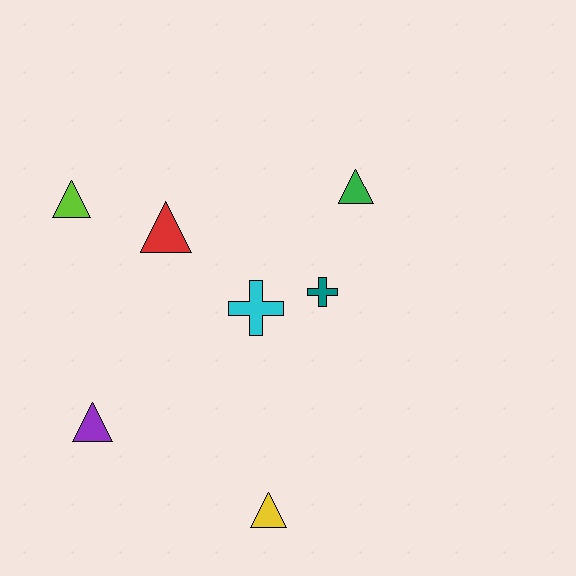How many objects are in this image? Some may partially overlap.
There are 7 objects.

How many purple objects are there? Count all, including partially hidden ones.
There is 1 purple object.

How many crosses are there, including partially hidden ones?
There are 2 crosses.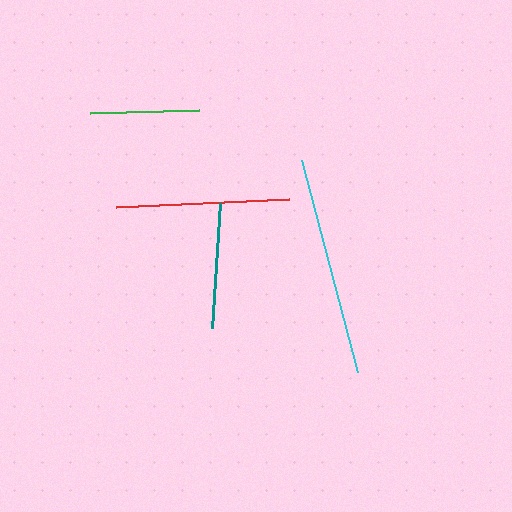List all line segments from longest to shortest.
From longest to shortest: cyan, red, teal, green.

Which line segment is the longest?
The cyan line is the longest at approximately 219 pixels.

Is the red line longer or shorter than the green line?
The red line is longer than the green line.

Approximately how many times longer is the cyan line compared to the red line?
The cyan line is approximately 1.3 times the length of the red line.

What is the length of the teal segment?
The teal segment is approximately 125 pixels long.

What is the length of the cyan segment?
The cyan segment is approximately 219 pixels long.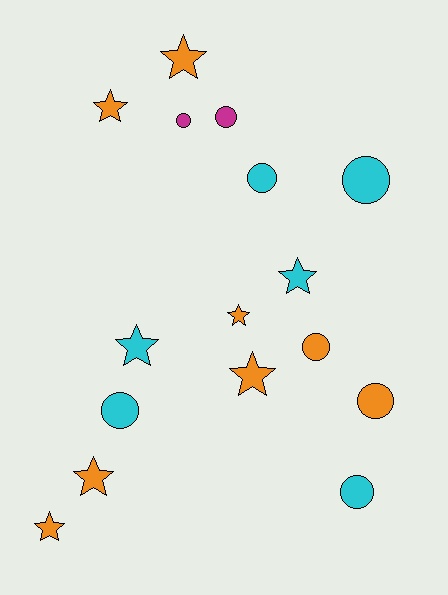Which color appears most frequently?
Orange, with 8 objects.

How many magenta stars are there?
There are no magenta stars.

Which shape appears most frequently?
Circle, with 8 objects.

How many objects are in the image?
There are 16 objects.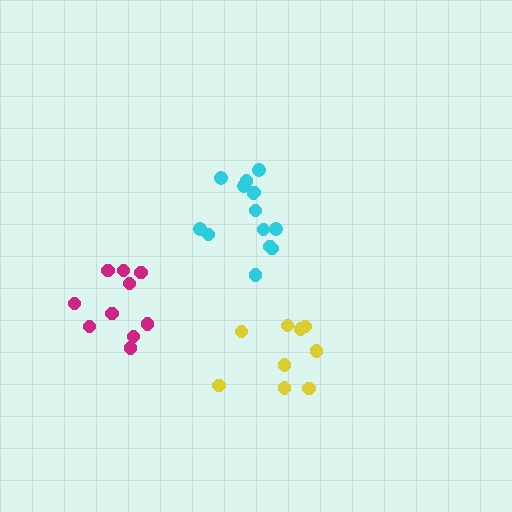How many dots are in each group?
Group 1: 10 dots, Group 2: 14 dots, Group 3: 9 dots (33 total).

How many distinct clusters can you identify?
There are 3 distinct clusters.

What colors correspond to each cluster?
The clusters are colored: magenta, cyan, yellow.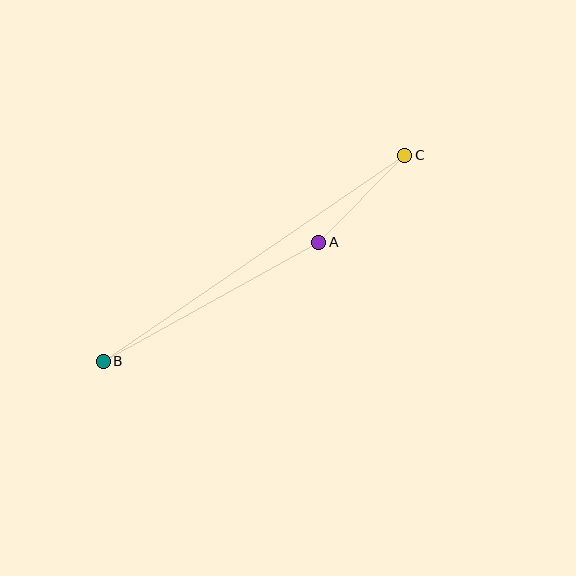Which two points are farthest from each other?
Points B and C are farthest from each other.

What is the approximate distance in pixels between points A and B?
The distance between A and B is approximately 246 pixels.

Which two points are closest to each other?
Points A and C are closest to each other.